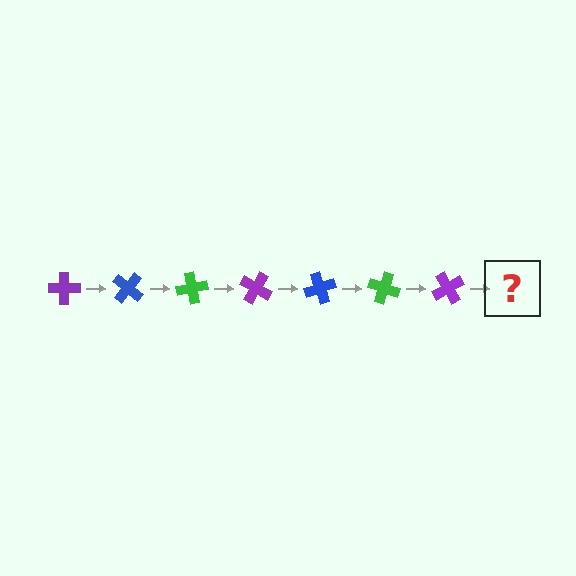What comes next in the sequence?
The next element should be a blue cross, rotated 280 degrees from the start.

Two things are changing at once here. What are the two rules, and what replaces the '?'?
The two rules are that it rotates 40 degrees each step and the color cycles through purple, blue, and green. The '?' should be a blue cross, rotated 280 degrees from the start.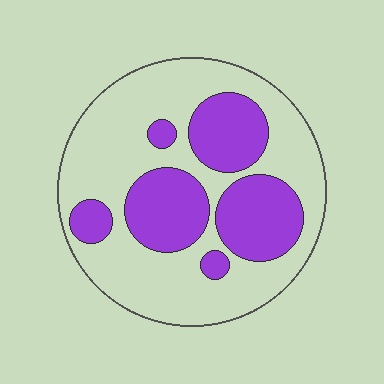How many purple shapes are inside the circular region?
6.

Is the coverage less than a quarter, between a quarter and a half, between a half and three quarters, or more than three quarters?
Between a quarter and a half.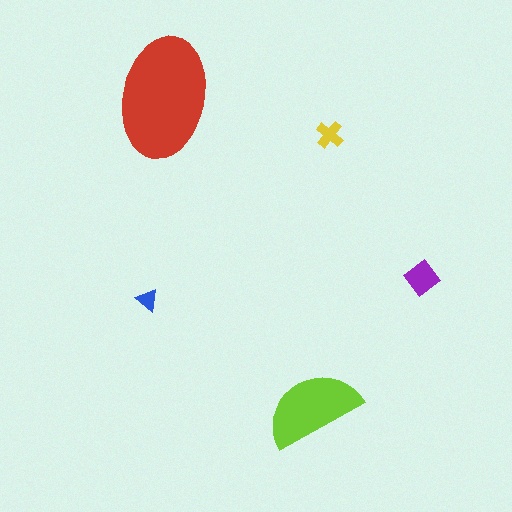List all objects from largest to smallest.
The red ellipse, the lime semicircle, the purple diamond, the yellow cross, the blue triangle.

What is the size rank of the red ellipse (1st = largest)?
1st.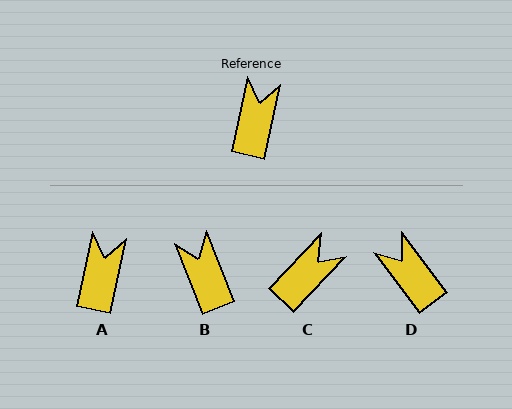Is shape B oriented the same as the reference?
No, it is off by about 33 degrees.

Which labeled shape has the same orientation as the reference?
A.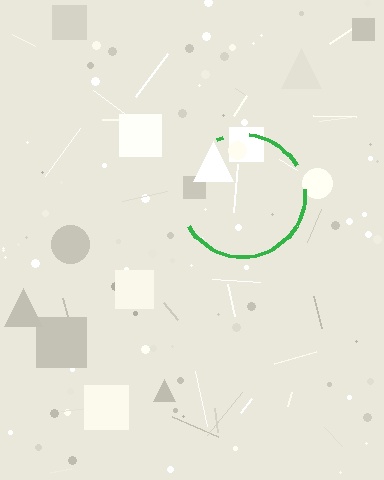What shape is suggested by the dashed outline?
The dashed outline suggests a circle.